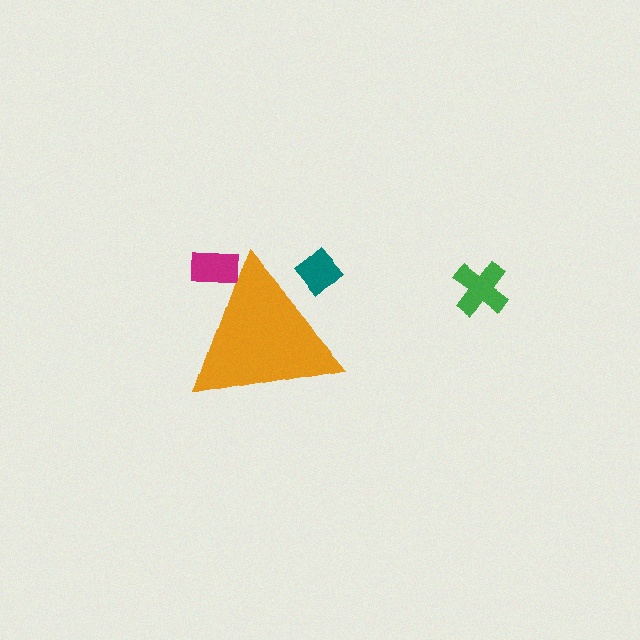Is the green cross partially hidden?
No, the green cross is fully visible.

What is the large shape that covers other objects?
An orange triangle.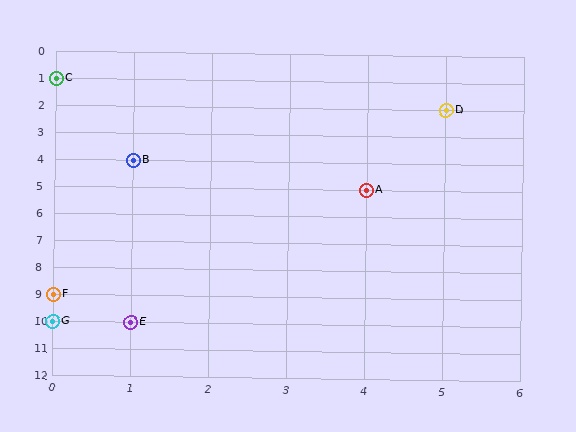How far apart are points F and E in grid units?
Points F and E are 1 column and 1 row apart (about 1.4 grid units diagonally).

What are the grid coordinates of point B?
Point B is at grid coordinates (1, 4).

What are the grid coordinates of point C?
Point C is at grid coordinates (0, 1).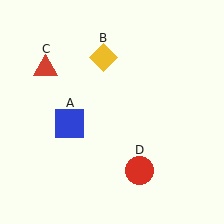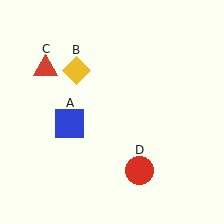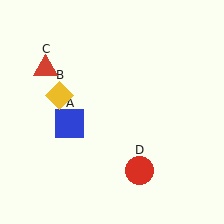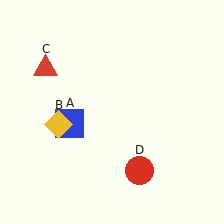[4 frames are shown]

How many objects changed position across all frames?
1 object changed position: yellow diamond (object B).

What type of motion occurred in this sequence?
The yellow diamond (object B) rotated counterclockwise around the center of the scene.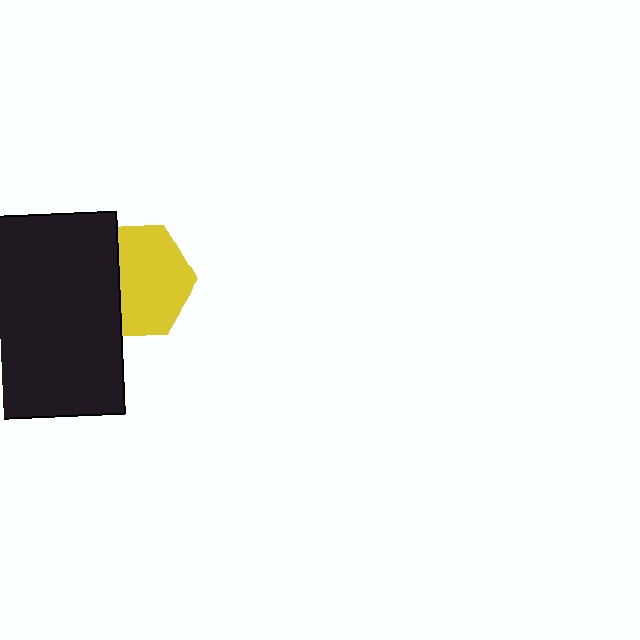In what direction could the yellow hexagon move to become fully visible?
The yellow hexagon could move right. That would shift it out from behind the black rectangle entirely.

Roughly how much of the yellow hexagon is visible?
Most of it is visible (roughly 65%).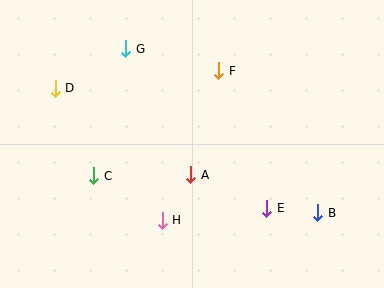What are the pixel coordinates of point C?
Point C is at (94, 176).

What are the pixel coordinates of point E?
Point E is at (267, 208).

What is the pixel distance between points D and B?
The distance between D and B is 290 pixels.